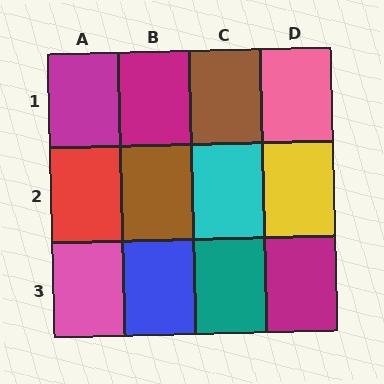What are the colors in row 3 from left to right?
Pink, blue, teal, magenta.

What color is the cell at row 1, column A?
Magenta.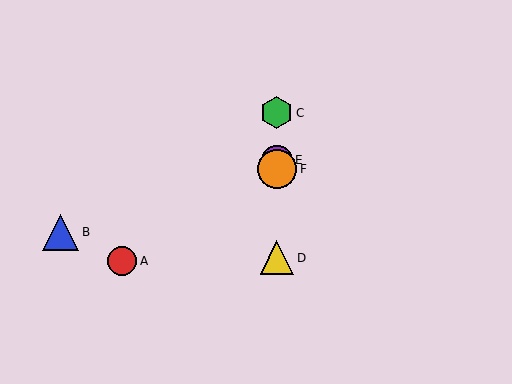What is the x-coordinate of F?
Object F is at x≈277.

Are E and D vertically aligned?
Yes, both are at x≈277.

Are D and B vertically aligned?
No, D is at x≈277 and B is at x≈61.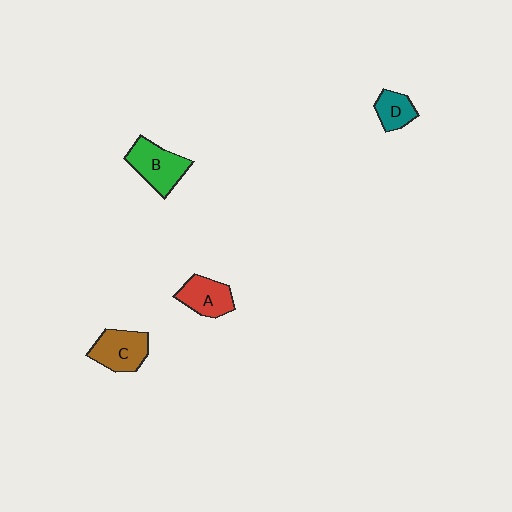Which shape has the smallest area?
Shape D (teal).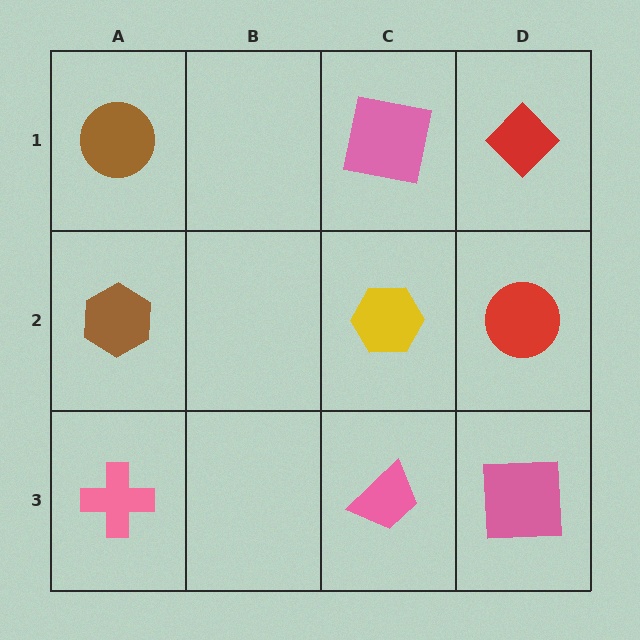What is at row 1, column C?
A pink square.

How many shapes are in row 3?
3 shapes.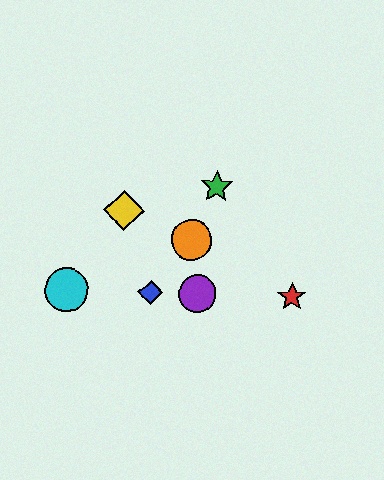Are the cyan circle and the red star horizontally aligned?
Yes, both are at y≈290.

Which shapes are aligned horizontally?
The red star, the blue diamond, the purple circle, the cyan circle are aligned horizontally.